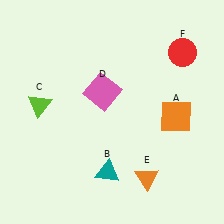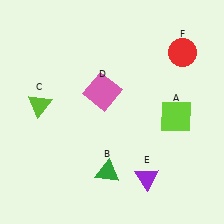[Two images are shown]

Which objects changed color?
A changed from orange to lime. B changed from teal to green. E changed from orange to purple.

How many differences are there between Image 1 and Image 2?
There are 3 differences between the two images.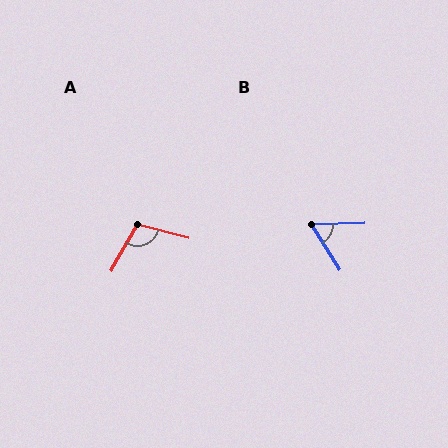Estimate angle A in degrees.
Approximately 104 degrees.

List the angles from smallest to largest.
B (60°), A (104°).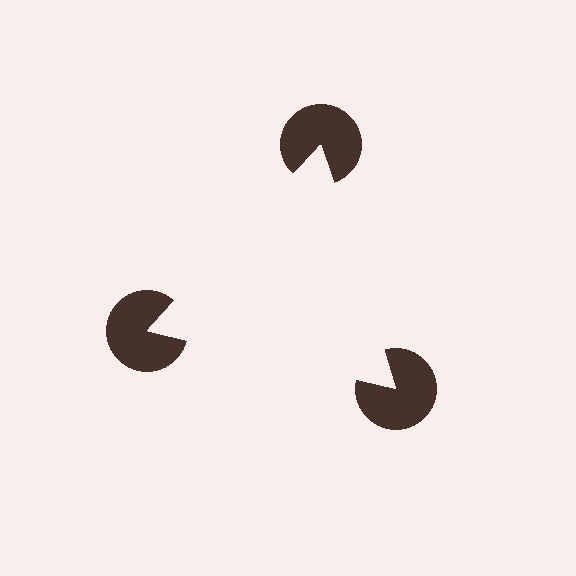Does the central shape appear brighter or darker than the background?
It typically appears slightly brighter than the background, even though no actual brightness change is drawn.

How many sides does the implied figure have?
3 sides.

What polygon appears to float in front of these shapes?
An illusory triangle — its edges are inferred from the aligned wedge cuts in the pac-man discs, not physically drawn.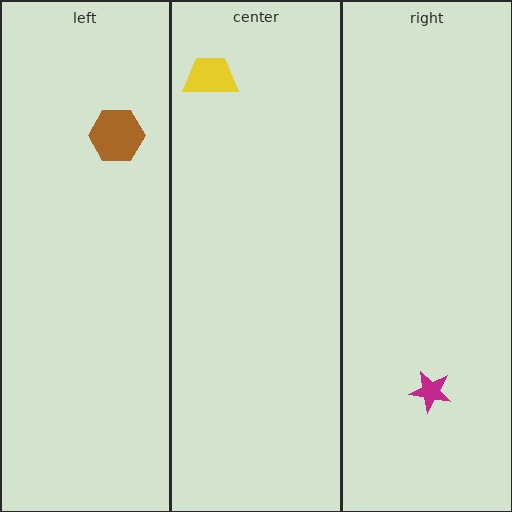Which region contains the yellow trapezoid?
The center region.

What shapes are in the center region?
The yellow trapezoid.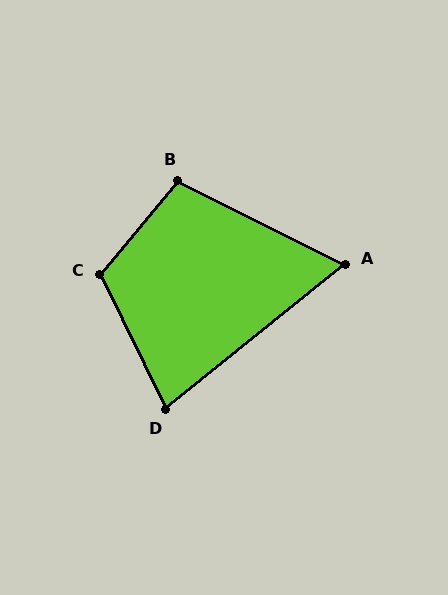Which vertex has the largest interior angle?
C, at approximately 115 degrees.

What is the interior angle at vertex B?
Approximately 103 degrees (obtuse).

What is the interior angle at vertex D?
Approximately 77 degrees (acute).